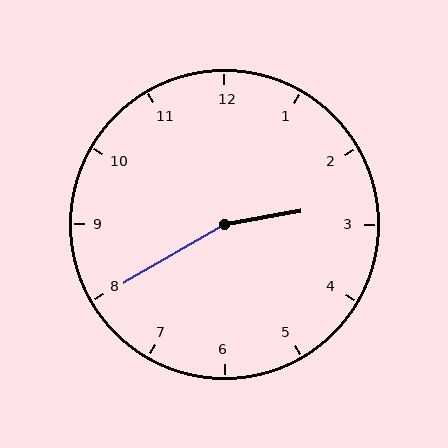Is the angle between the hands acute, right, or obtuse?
It is obtuse.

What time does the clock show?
2:40.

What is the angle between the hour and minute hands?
Approximately 160 degrees.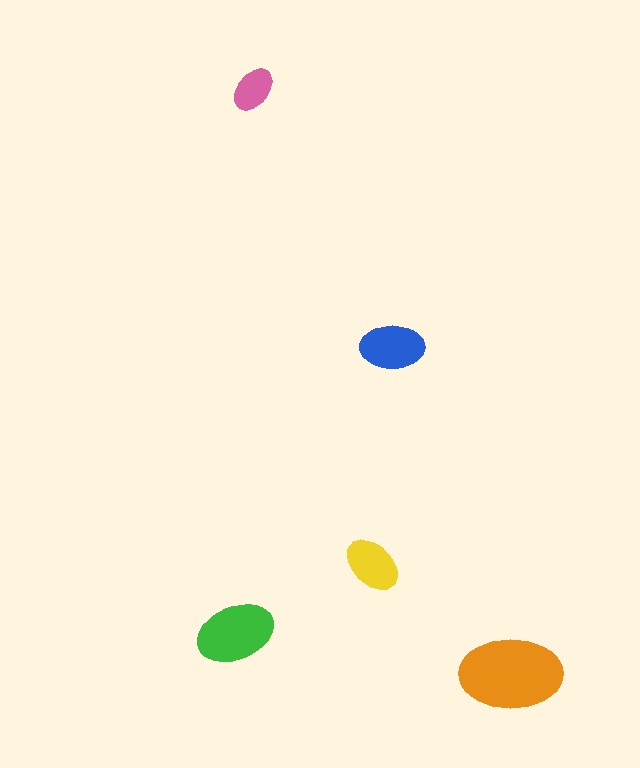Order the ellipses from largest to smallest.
the orange one, the green one, the blue one, the yellow one, the pink one.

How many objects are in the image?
There are 5 objects in the image.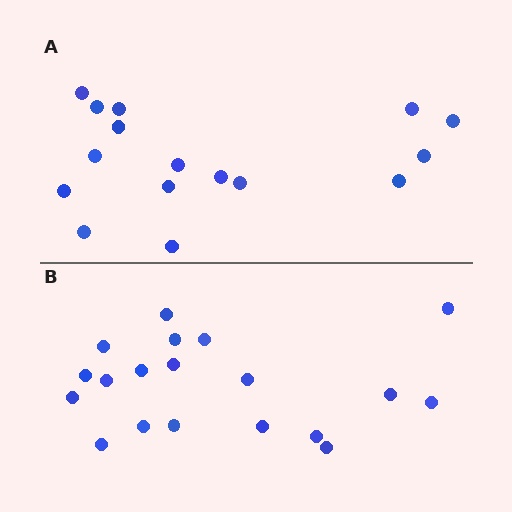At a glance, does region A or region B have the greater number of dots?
Region B (the bottom region) has more dots.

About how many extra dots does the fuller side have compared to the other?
Region B has just a few more — roughly 2 or 3 more dots than region A.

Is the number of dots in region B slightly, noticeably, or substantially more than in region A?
Region B has only slightly more — the two regions are fairly close. The ratio is roughly 1.2 to 1.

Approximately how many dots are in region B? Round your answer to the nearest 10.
About 20 dots. (The exact count is 19, which rounds to 20.)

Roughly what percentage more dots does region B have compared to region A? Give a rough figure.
About 20% more.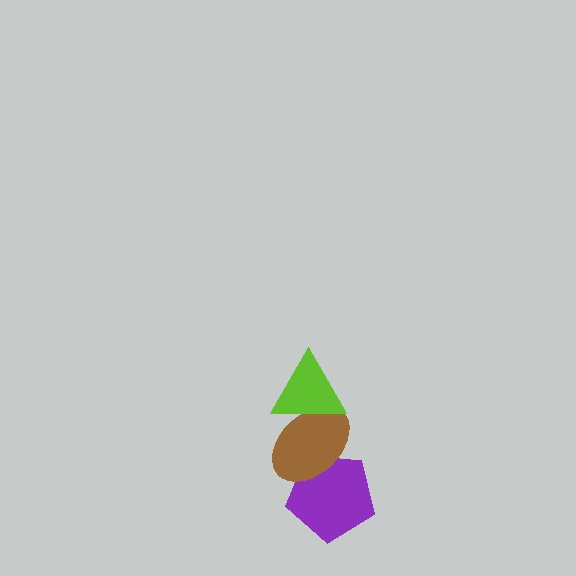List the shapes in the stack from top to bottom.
From top to bottom: the lime triangle, the brown ellipse, the purple pentagon.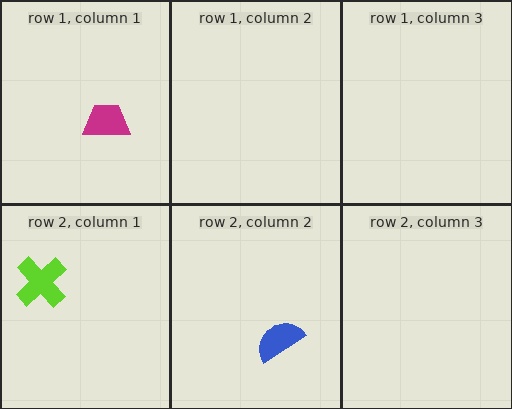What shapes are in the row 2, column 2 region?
The blue semicircle.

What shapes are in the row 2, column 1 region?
The lime cross.